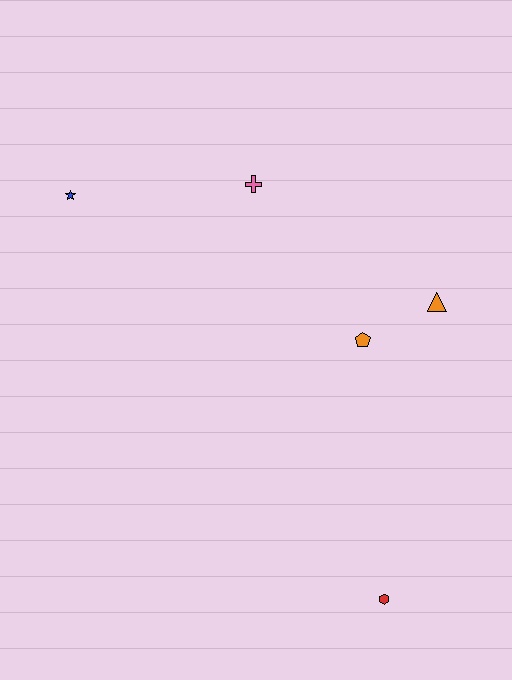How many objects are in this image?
There are 5 objects.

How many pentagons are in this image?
There is 1 pentagon.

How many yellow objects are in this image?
There are no yellow objects.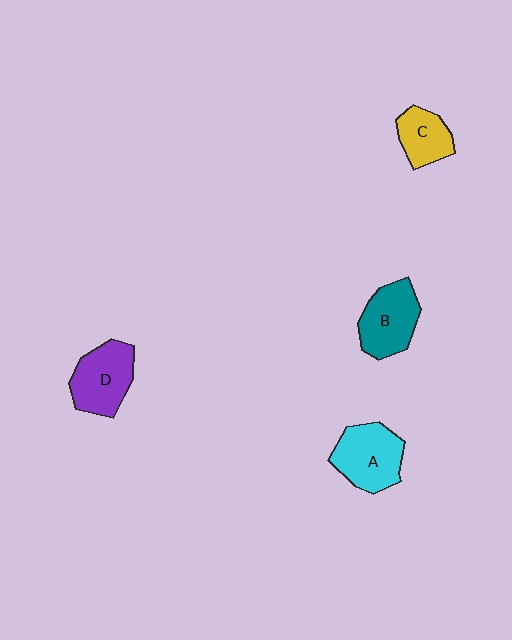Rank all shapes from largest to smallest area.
From largest to smallest: A (cyan), D (purple), B (teal), C (yellow).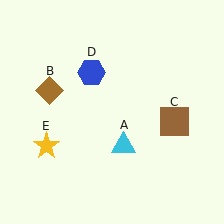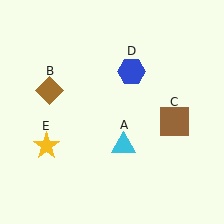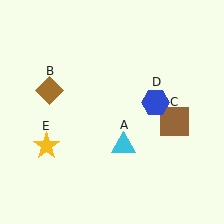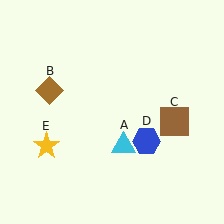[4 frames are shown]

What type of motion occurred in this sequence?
The blue hexagon (object D) rotated clockwise around the center of the scene.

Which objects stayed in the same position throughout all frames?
Cyan triangle (object A) and brown diamond (object B) and brown square (object C) and yellow star (object E) remained stationary.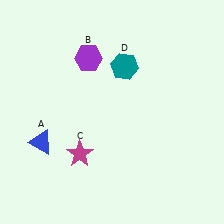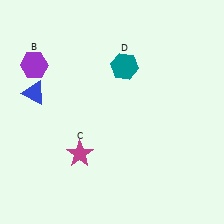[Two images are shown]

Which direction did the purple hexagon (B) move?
The purple hexagon (B) moved left.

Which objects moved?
The objects that moved are: the blue triangle (A), the purple hexagon (B).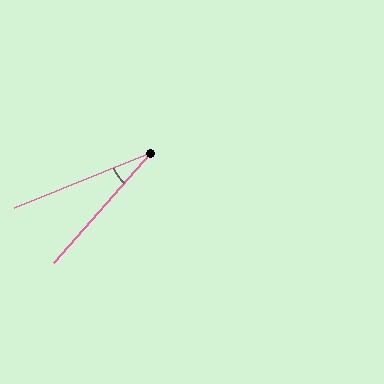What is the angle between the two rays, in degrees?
Approximately 27 degrees.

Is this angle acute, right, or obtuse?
It is acute.